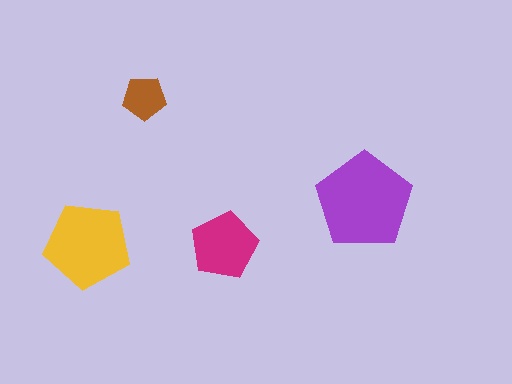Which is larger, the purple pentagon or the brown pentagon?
The purple one.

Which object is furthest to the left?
The yellow pentagon is leftmost.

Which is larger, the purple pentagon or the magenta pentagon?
The purple one.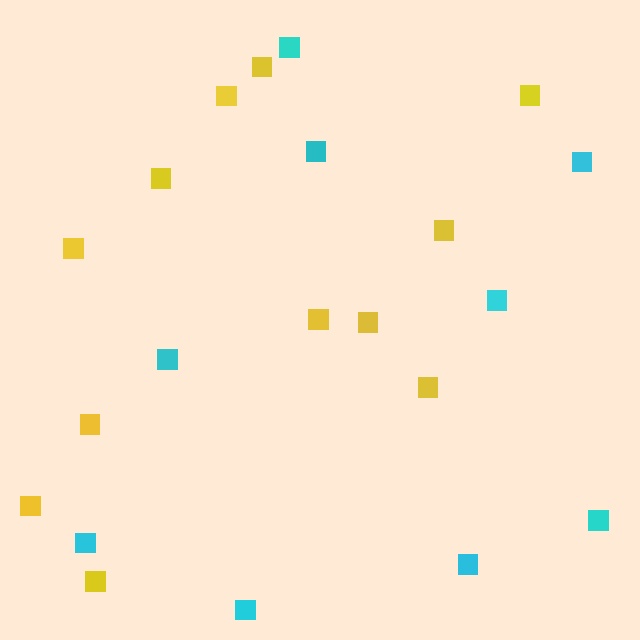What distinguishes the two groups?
There are 2 groups: one group of yellow squares (12) and one group of cyan squares (9).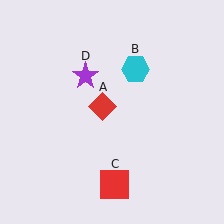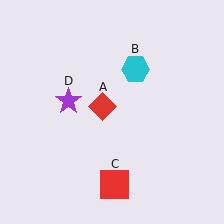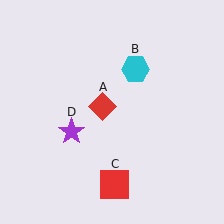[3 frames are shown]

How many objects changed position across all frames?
1 object changed position: purple star (object D).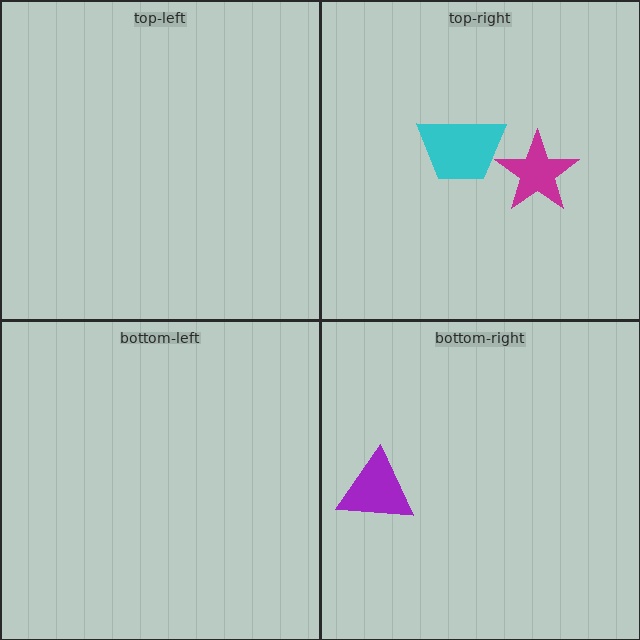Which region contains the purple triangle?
The bottom-right region.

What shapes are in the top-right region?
The cyan trapezoid, the magenta star.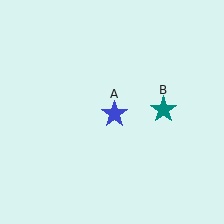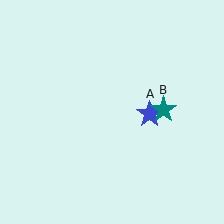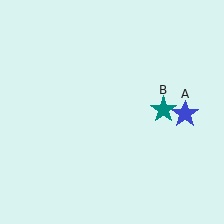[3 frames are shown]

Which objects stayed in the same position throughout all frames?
Teal star (object B) remained stationary.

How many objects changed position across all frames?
1 object changed position: blue star (object A).